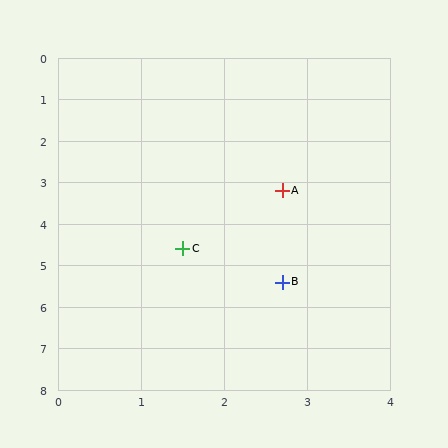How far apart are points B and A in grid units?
Points B and A are about 2.2 grid units apart.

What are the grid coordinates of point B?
Point B is at approximately (2.7, 5.4).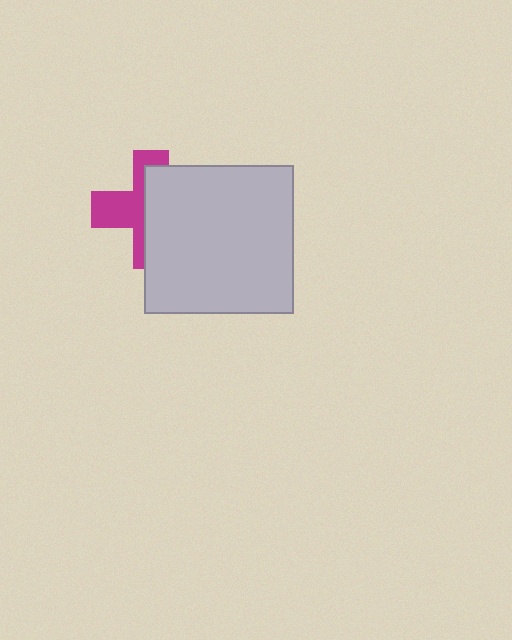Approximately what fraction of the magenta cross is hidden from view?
Roughly 57% of the magenta cross is hidden behind the light gray square.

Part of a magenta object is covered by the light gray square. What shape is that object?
It is a cross.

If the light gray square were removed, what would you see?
You would see the complete magenta cross.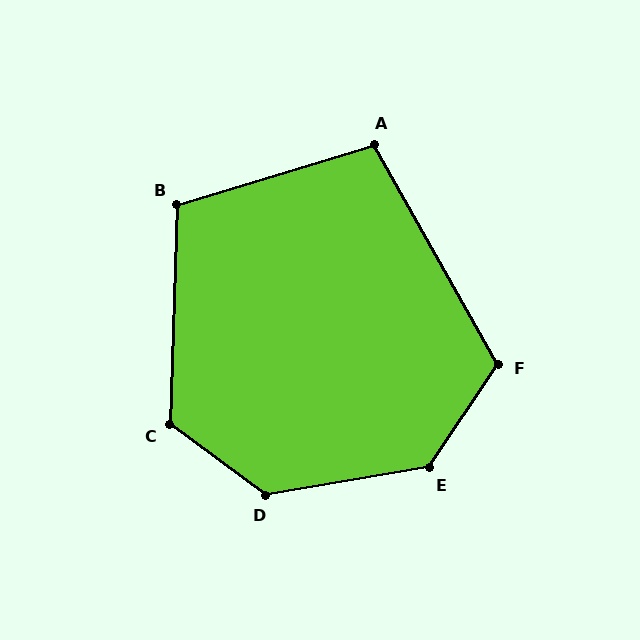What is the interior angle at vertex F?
Approximately 117 degrees (obtuse).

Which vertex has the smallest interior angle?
A, at approximately 102 degrees.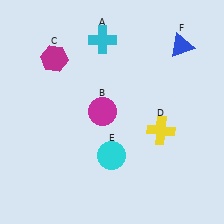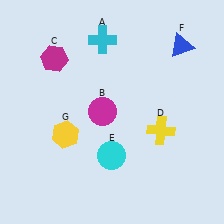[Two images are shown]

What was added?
A yellow hexagon (G) was added in Image 2.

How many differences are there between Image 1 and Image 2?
There is 1 difference between the two images.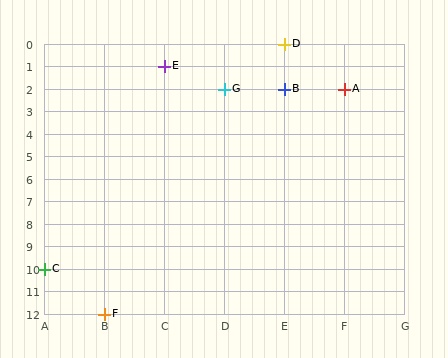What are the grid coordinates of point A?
Point A is at grid coordinates (F, 2).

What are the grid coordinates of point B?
Point B is at grid coordinates (E, 2).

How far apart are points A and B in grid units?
Points A and B are 1 column apart.